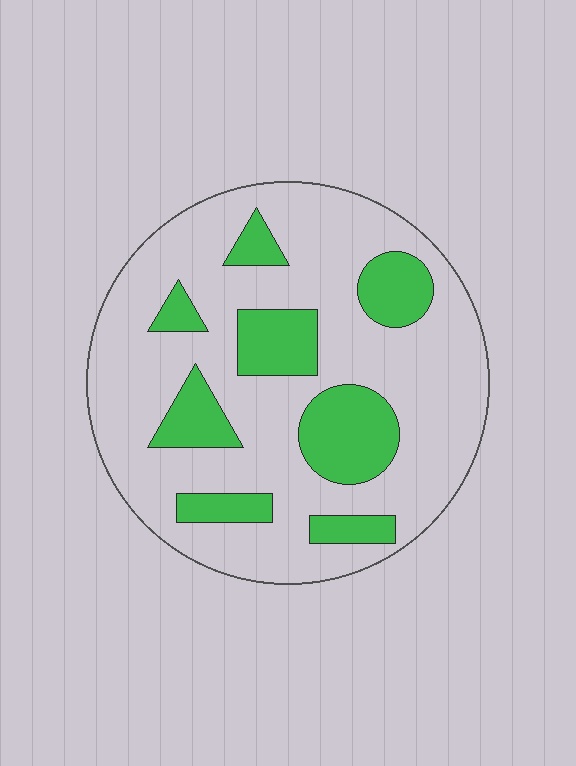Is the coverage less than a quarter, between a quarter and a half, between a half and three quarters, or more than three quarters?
Less than a quarter.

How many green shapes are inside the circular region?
8.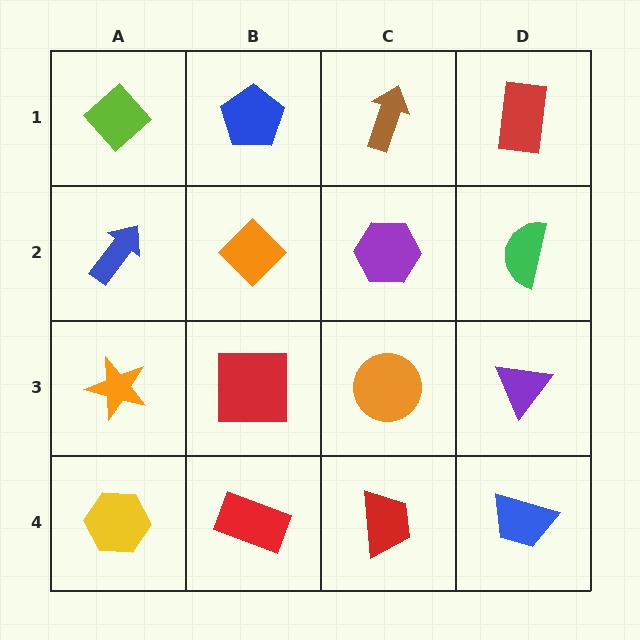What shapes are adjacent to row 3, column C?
A purple hexagon (row 2, column C), a red trapezoid (row 4, column C), a red square (row 3, column B), a purple triangle (row 3, column D).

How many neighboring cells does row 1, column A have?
2.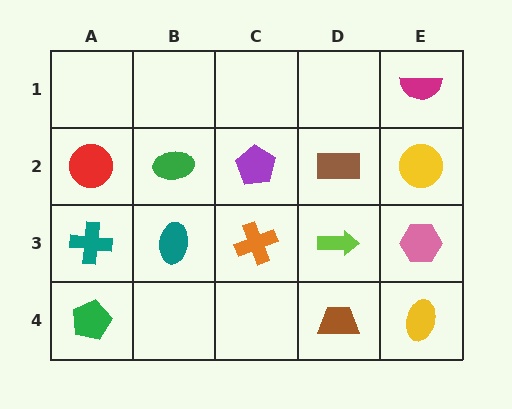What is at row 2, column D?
A brown rectangle.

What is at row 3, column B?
A teal ellipse.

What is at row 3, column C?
An orange cross.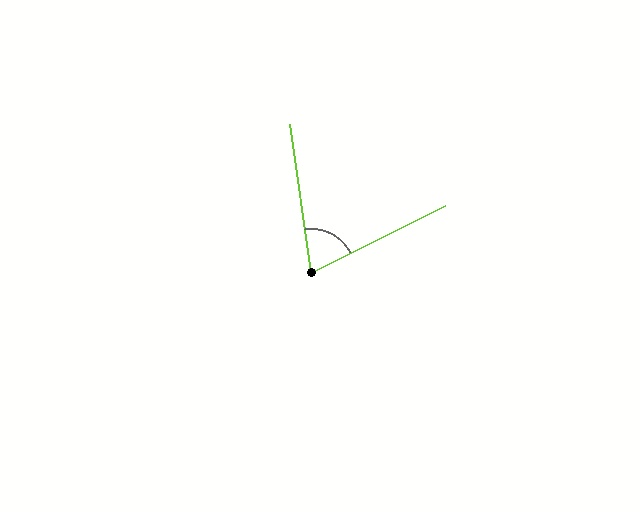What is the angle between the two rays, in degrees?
Approximately 71 degrees.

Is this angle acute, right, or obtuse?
It is acute.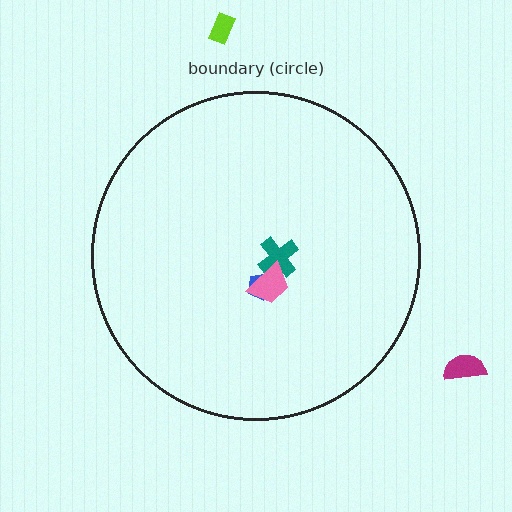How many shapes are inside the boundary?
3 inside, 2 outside.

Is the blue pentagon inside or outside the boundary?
Inside.